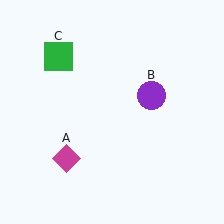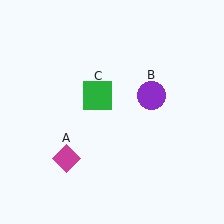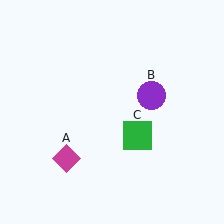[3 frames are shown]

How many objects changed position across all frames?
1 object changed position: green square (object C).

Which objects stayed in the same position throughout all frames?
Magenta diamond (object A) and purple circle (object B) remained stationary.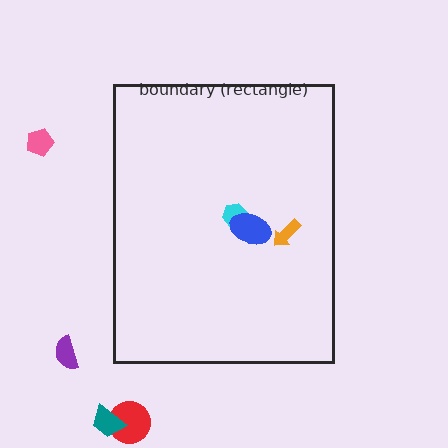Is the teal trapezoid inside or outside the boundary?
Outside.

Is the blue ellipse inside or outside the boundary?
Inside.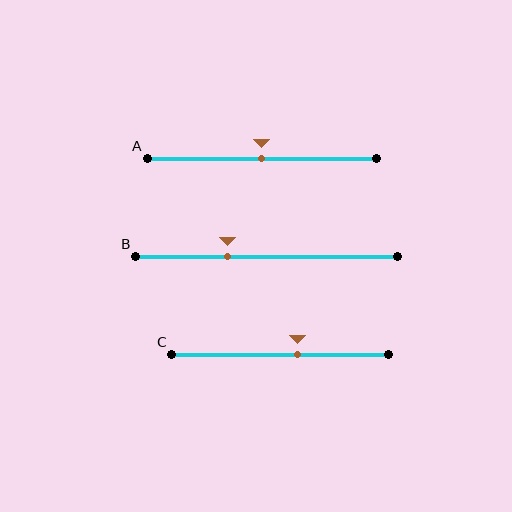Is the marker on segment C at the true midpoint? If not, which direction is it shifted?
No, the marker on segment C is shifted to the right by about 8% of the segment length.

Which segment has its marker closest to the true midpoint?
Segment A has its marker closest to the true midpoint.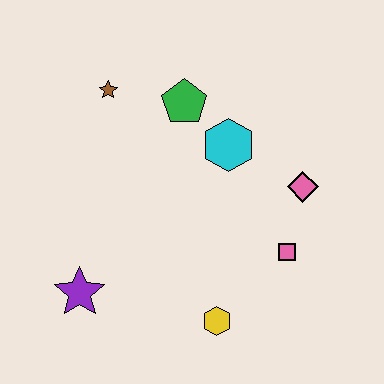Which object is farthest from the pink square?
The brown star is farthest from the pink square.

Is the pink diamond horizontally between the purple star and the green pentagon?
No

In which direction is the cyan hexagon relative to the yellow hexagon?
The cyan hexagon is above the yellow hexagon.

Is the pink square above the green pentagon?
No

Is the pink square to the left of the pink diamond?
Yes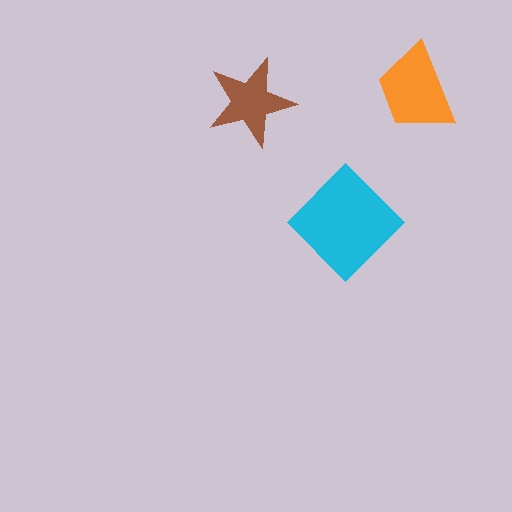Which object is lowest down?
The cyan diamond is bottommost.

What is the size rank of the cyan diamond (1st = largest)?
1st.